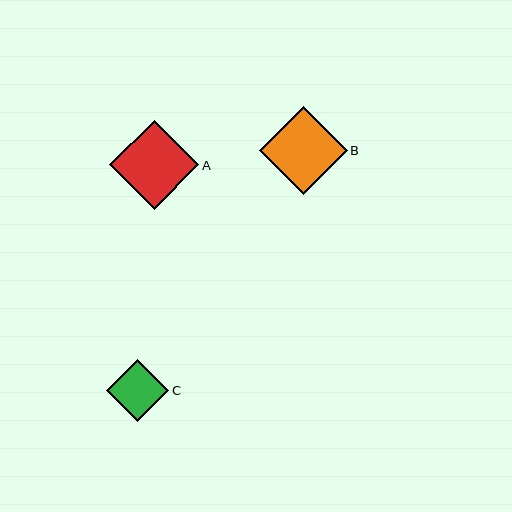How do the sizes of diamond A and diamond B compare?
Diamond A and diamond B are approximately the same size.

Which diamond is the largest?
Diamond A is the largest with a size of approximately 89 pixels.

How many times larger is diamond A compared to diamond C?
Diamond A is approximately 1.4 times the size of diamond C.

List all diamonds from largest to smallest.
From largest to smallest: A, B, C.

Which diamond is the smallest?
Diamond C is the smallest with a size of approximately 62 pixels.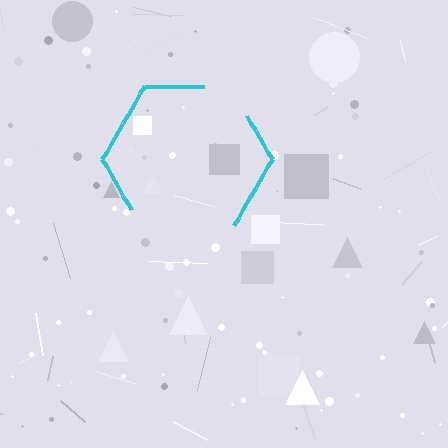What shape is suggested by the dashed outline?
The dashed outline suggests a hexagon.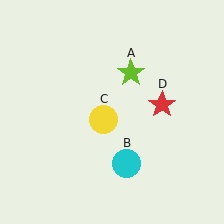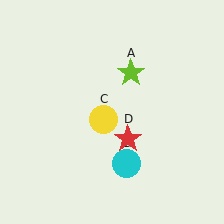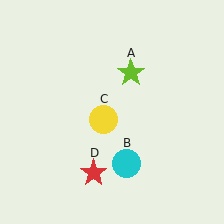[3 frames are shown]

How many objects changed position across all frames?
1 object changed position: red star (object D).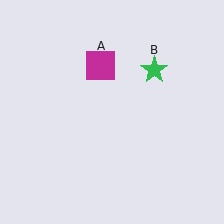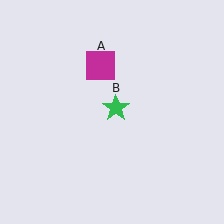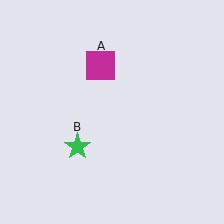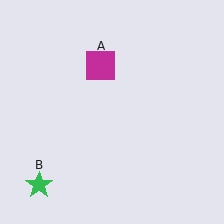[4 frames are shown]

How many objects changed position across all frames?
1 object changed position: green star (object B).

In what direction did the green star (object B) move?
The green star (object B) moved down and to the left.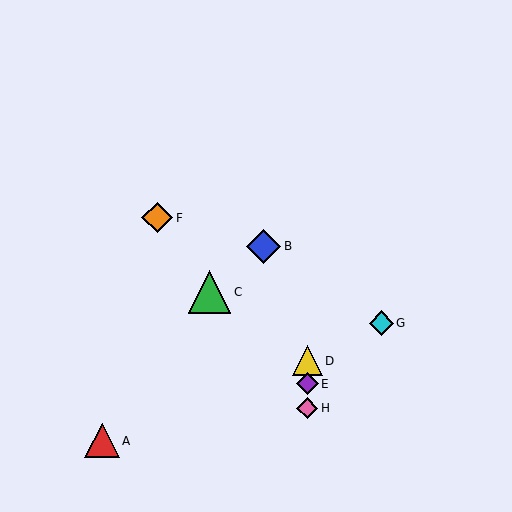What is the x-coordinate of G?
Object G is at x≈381.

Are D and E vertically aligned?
Yes, both are at x≈307.